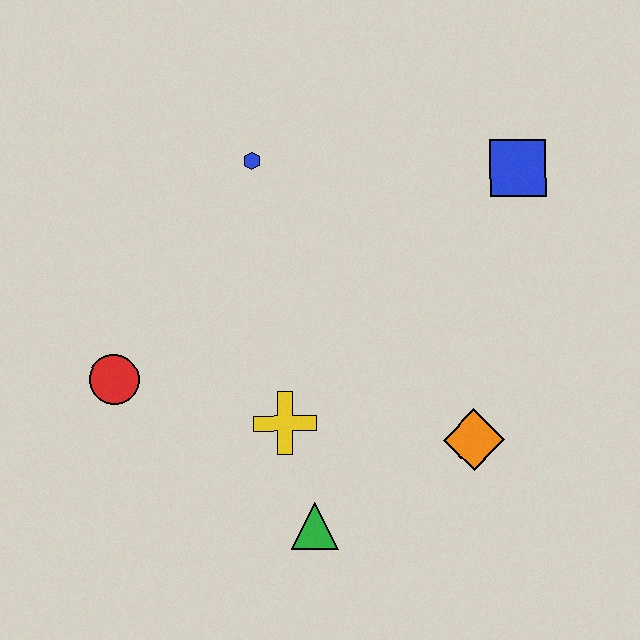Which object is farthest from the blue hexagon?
The green triangle is farthest from the blue hexagon.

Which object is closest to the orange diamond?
The green triangle is closest to the orange diamond.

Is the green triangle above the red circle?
No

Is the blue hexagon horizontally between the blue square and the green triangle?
No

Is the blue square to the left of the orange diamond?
No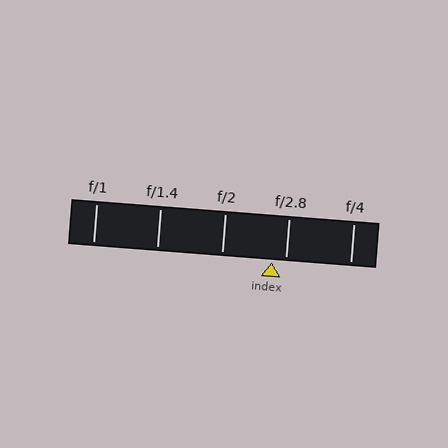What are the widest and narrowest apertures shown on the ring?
The widest aperture shown is f/1 and the narrowest is f/4.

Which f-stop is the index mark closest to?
The index mark is closest to f/2.8.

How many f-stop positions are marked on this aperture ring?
There are 5 f-stop positions marked.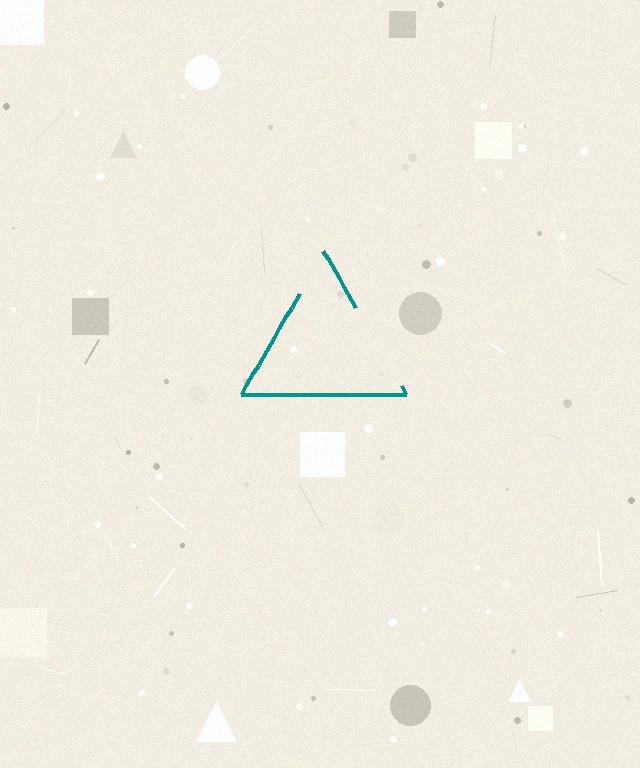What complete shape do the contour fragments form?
The contour fragments form a triangle.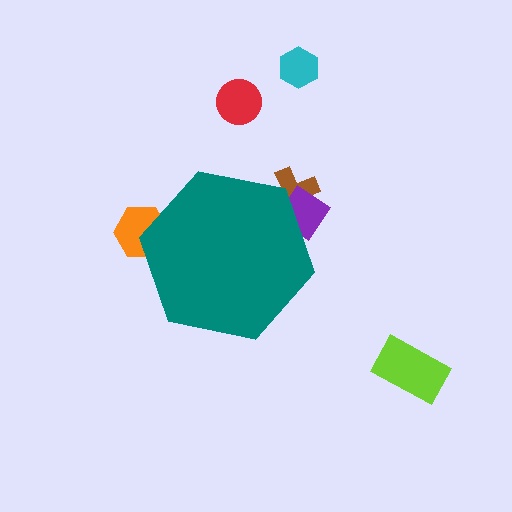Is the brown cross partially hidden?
Yes, the brown cross is partially hidden behind the teal hexagon.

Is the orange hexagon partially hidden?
Yes, the orange hexagon is partially hidden behind the teal hexagon.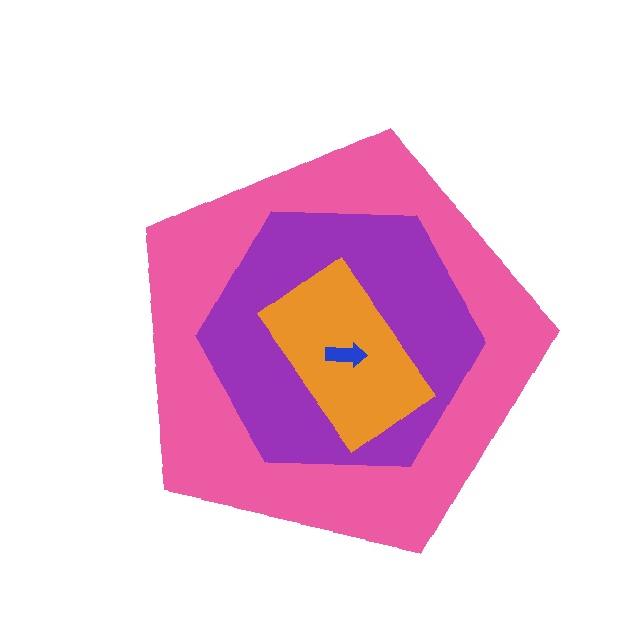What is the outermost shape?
The pink pentagon.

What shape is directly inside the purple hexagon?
The orange rectangle.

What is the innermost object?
The blue arrow.